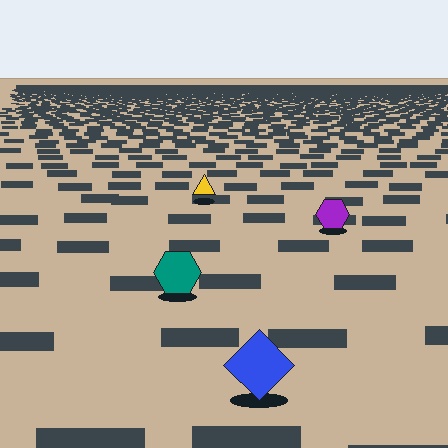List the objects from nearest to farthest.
From nearest to farthest: the blue diamond, the teal hexagon, the purple hexagon, the yellow triangle.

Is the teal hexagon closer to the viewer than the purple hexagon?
Yes. The teal hexagon is closer — you can tell from the texture gradient: the ground texture is coarser near it.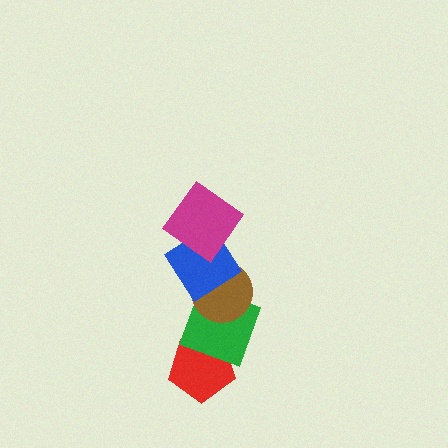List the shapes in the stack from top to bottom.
From top to bottom: the magenta diamond, the blue diamond, the brown circle, the green square, the red pentagon.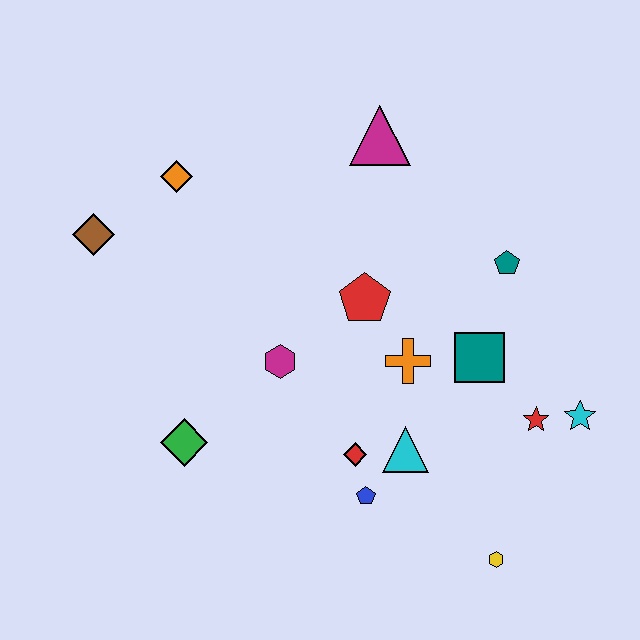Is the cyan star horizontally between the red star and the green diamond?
No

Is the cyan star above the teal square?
No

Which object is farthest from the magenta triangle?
The yellow hexagon is farthest from the magenta triangle.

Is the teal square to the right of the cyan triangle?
Yes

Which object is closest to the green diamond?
The magenta hexagon is closest to the green diamond.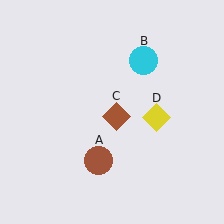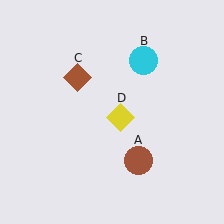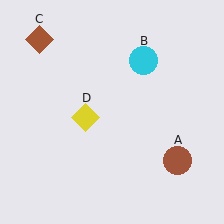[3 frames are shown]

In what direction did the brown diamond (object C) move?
The brown diamond (object C) moved up and to the left.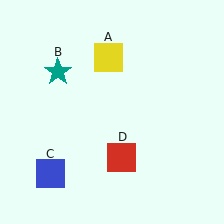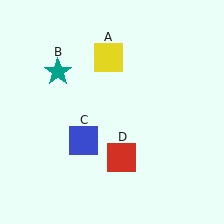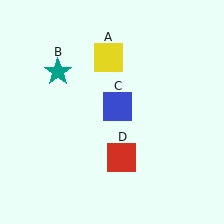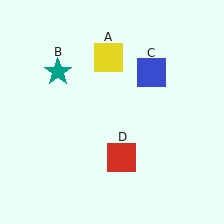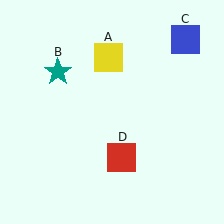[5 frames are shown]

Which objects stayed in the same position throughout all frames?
Yellow square (object A) and teal star (object B) and red square (object D) remained stationary.